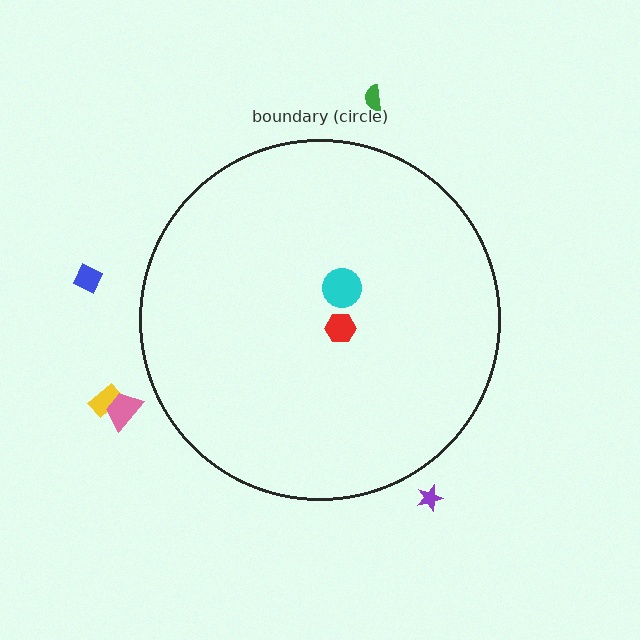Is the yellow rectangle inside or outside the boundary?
Outside.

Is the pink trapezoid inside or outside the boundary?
Outside.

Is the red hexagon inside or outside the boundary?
Inside.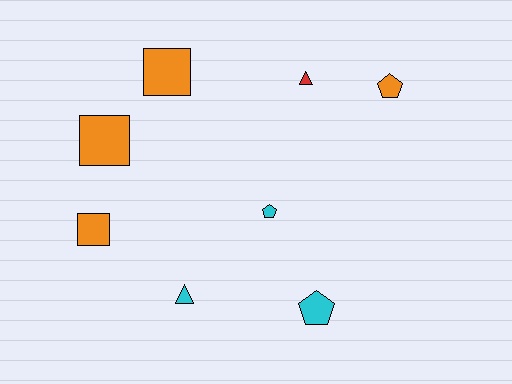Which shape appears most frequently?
Pentagon, with 3 objects.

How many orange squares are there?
There are 3 orange squares.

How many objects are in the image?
There are 8 objects.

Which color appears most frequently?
Orange, with 4 objects.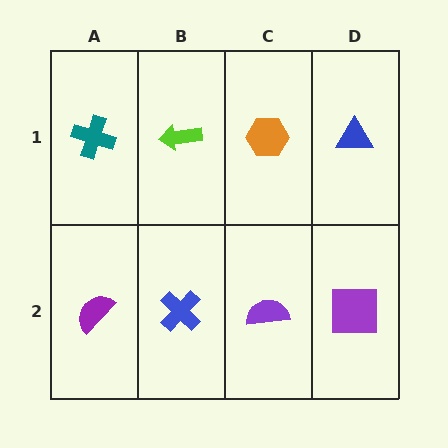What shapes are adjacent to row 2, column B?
A lime arrow (row 1, column B), a purple semicircle (row 2, column A), a purple semicircle (row 2, column C).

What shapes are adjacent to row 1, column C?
A purple semicircle (row 2, column C), a lime arrow (row 1, column B), a blue triangle (row 1, column D).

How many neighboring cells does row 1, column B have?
3.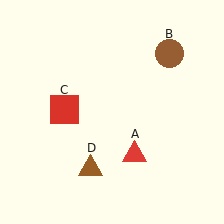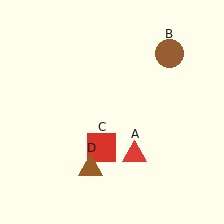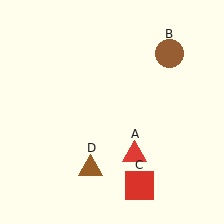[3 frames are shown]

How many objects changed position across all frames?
1 object changed position: red square (object C).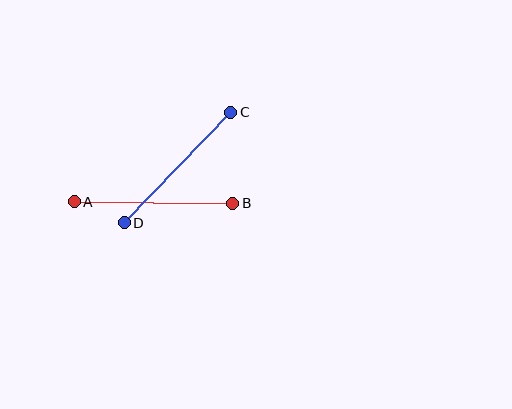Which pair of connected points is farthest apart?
Points A and B are farthest apart.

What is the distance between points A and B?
The distance is approximately 159 pixels.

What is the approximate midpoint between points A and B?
The midpoint is at approximately (153, 202) pixels.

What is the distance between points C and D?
The distance is approximately 154 pixels.